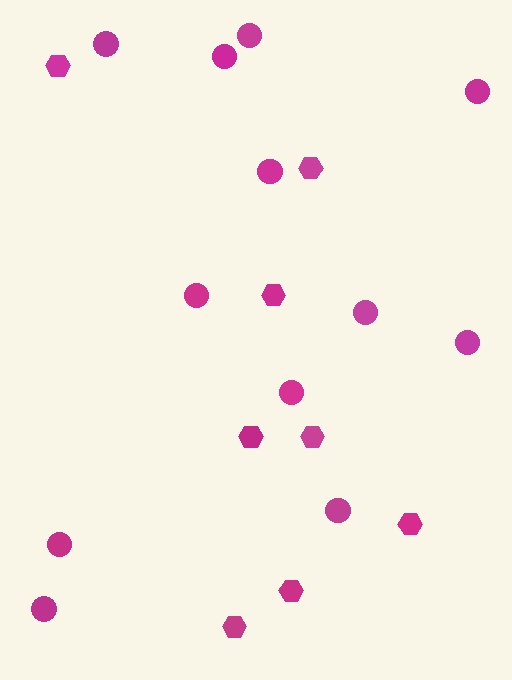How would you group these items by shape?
There are 2 groups: one group of circles (12) and one group of hexagons (8).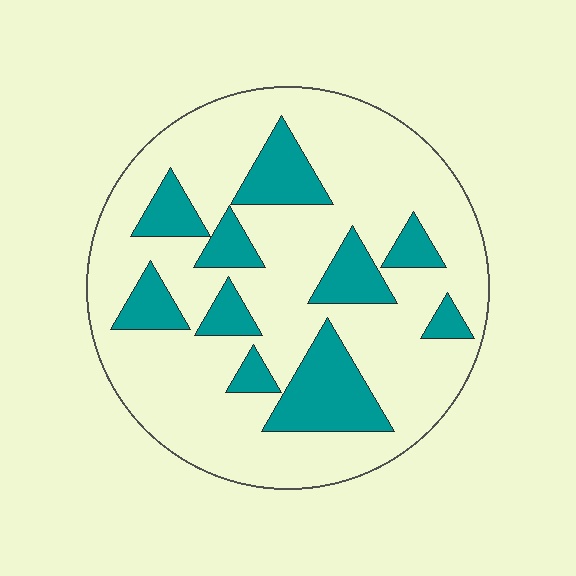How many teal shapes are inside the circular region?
10.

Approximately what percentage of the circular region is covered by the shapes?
Approximately 25%.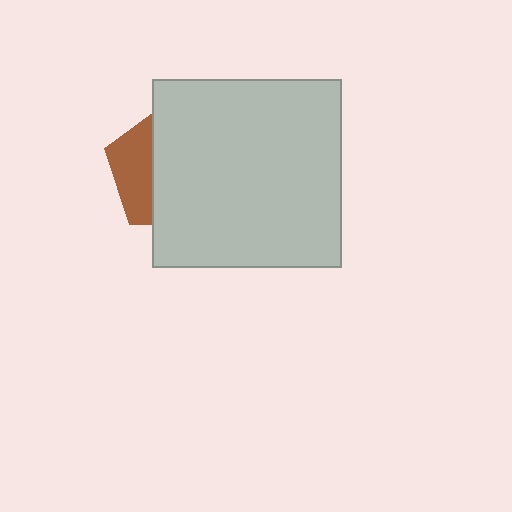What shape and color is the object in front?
The object in front is a light gray square.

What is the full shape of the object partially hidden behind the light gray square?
The partially hidden object is a brown pentagon.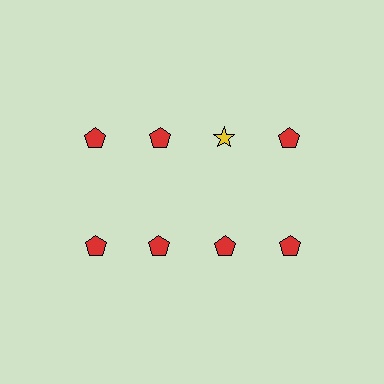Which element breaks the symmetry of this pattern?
The yellow star in the top row, center column breaks the symmetry. All other shapes are red pentagons.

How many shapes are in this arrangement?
There are 8 shapes arranged in a grid pattern.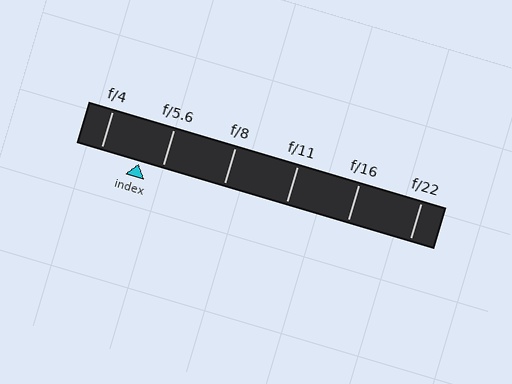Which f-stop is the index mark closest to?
The index mark is closest to f/5.6.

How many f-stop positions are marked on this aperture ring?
There are 6 f-stop positions marked.